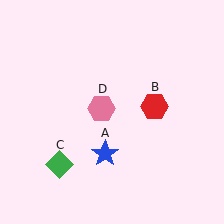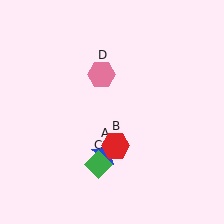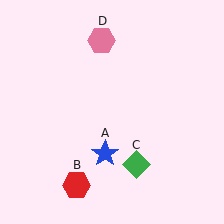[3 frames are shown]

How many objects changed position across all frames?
3 objects changed position: red hexagon (object B), green diamond (object C), pink hexagon (object D).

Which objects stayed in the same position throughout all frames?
Blue star (object A) remained stationary.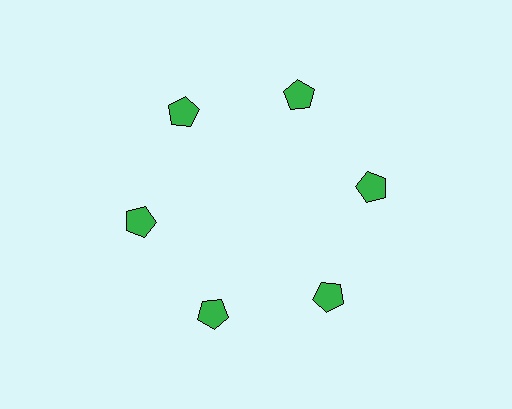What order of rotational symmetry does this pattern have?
This pattern has 6-fold rotational symmetry.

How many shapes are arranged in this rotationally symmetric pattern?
There are 6 shapes, arranged in 6 groups of 1.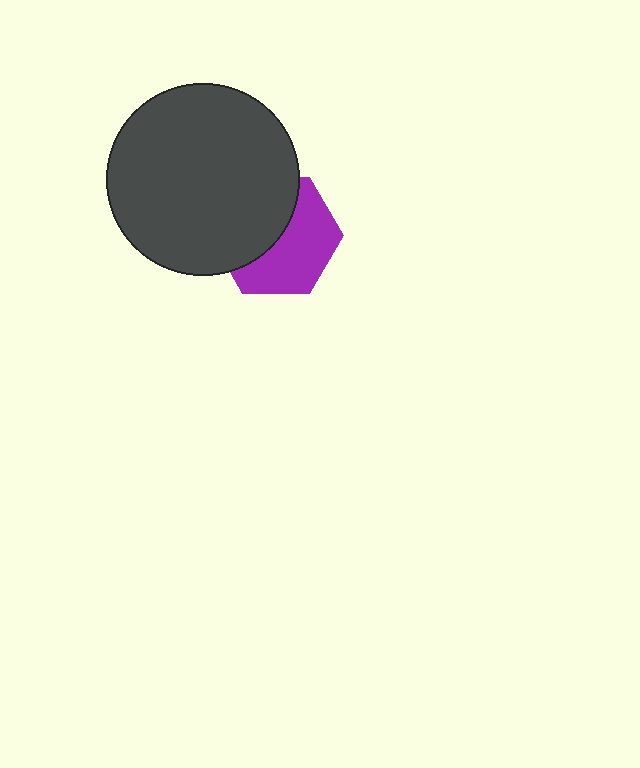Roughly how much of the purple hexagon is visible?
About half of it is visible (roughly 53%).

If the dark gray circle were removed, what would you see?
You would see the complete purple hexagon.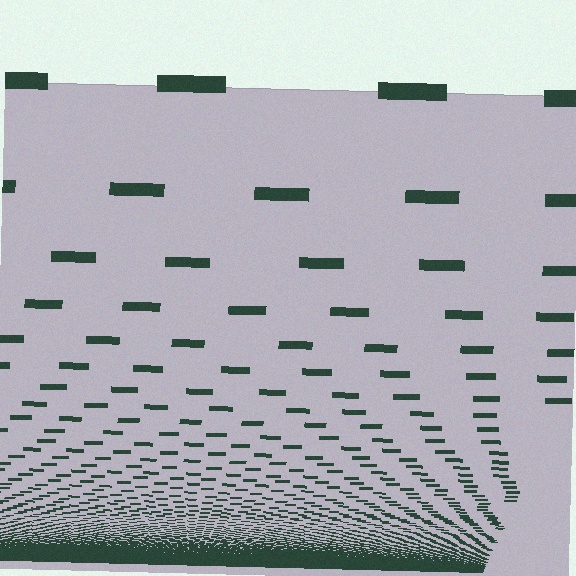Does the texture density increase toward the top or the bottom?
Density increases toward the bottom.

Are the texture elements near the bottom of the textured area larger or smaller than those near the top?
Smaller. The gradient is inverted — elements near the bottom are smaller and denser.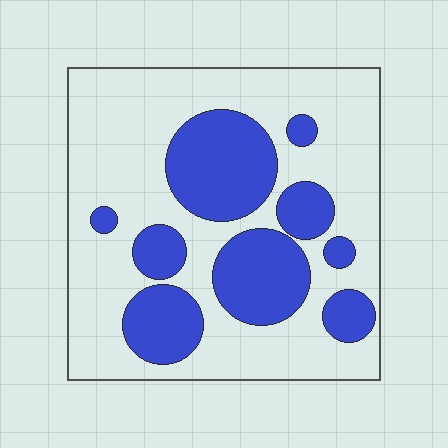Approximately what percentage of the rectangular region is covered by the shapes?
Approximately 35%.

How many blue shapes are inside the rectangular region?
9.